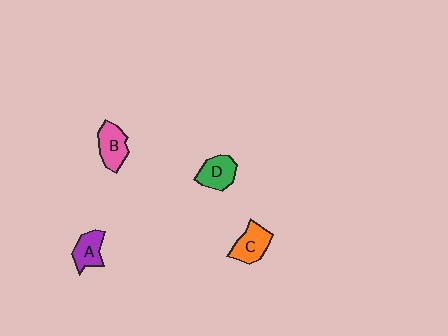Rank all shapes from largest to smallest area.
From largest to smallest: C (orange), B (pink), D (green), A (purple).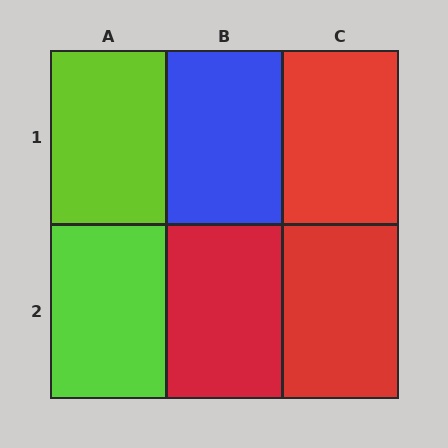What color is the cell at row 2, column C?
Red.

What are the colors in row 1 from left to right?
Lime, blue, red.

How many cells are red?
3 cells are red.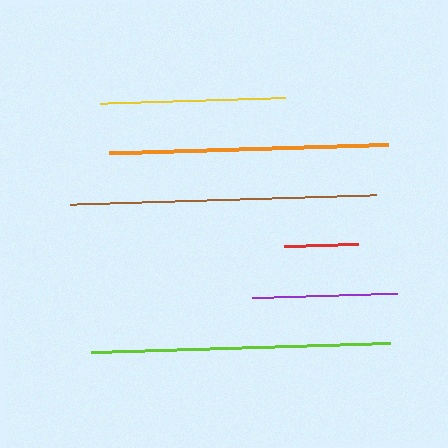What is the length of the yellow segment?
The yellow segment is approximately 185 pixels long.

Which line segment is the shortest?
The red line is the shortest at approximately 74 pixels.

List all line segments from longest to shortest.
From longest to shortest: brown, lime, orange, yellow, purple, red.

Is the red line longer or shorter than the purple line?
The purple line is longer than the red line.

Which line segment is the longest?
The brown line is the longest at approximately 307 pixels.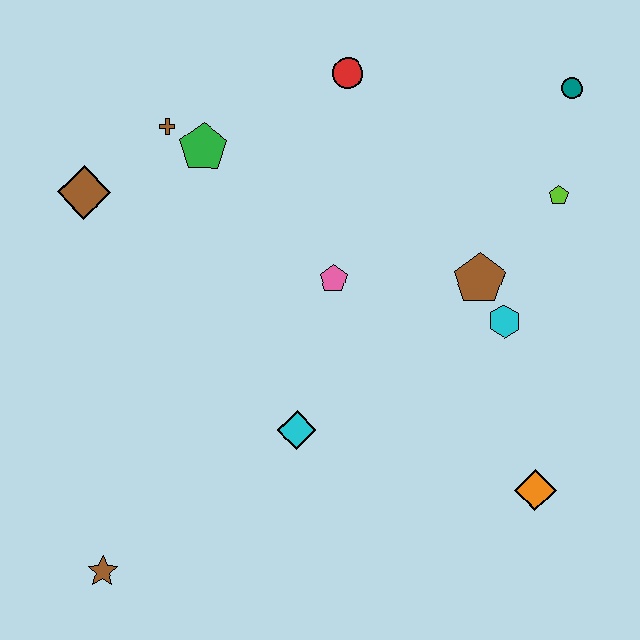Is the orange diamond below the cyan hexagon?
Yes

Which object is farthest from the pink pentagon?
The brown star is farthest from the pink pentagon.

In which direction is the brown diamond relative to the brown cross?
The brown diamond is to the left of the brown cross.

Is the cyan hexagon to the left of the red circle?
No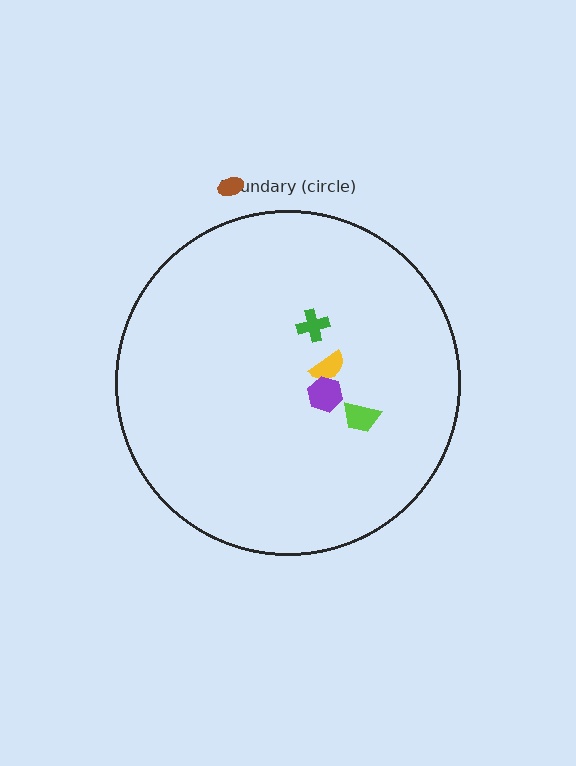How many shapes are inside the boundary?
4 inside, 1 outside.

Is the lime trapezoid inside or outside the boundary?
Inside.